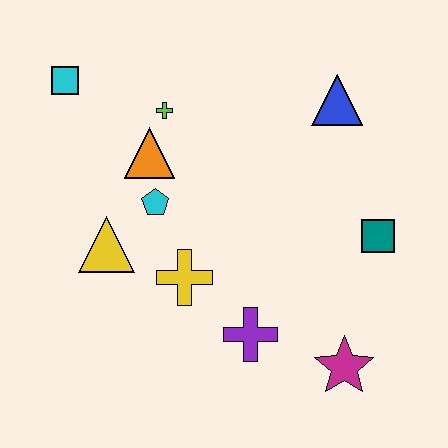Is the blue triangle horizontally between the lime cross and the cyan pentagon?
No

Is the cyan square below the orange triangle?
No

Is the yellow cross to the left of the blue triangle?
Yes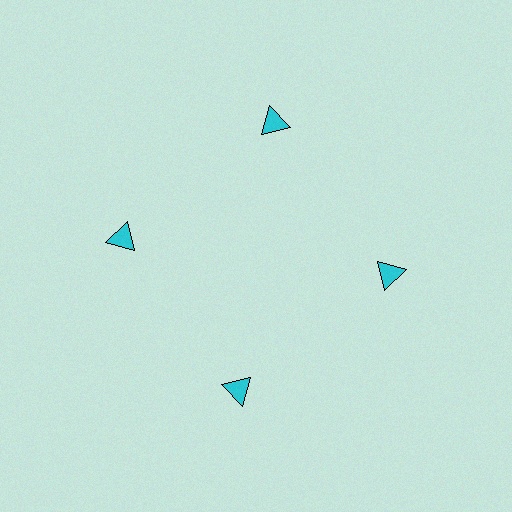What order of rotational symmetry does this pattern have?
This pattern has 4-fold rotational symmetry.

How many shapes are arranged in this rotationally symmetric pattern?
There are 4 shapes, arranged in 4 groups of 1.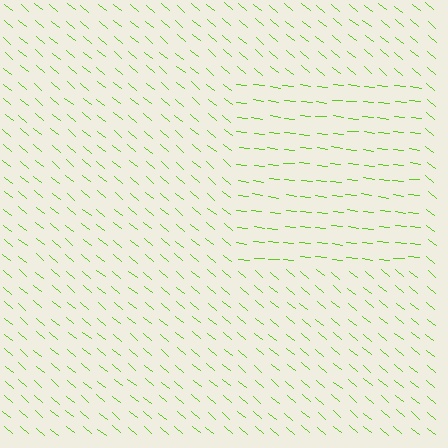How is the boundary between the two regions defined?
The boundary is defined purely by a change in line orientation (approximately 33 degrees difference). All lines are the same color and thickness.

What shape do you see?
I see a rectangle.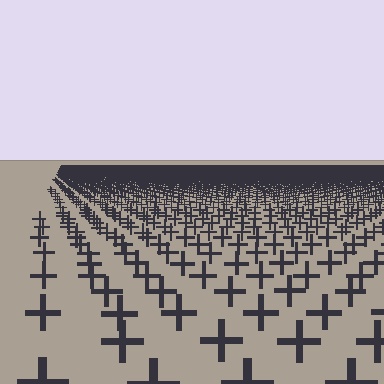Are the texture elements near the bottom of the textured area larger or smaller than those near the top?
Larger. Near the bottom, elements are closer to the viewer and appear at a bigger on-screen size.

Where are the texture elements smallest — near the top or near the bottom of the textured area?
Near the top.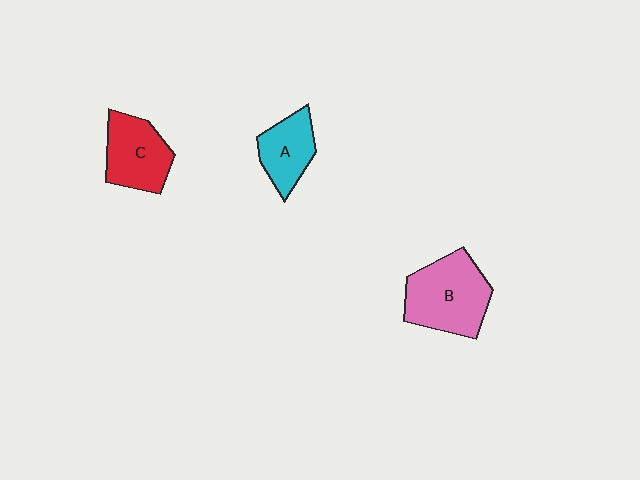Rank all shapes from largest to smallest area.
From largest to smallest: B (pink), C (red), A (cyan).